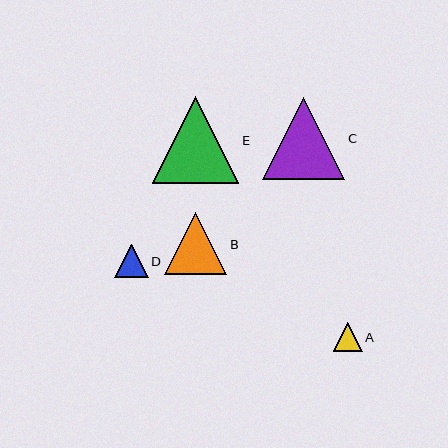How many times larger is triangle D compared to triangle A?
Triangle D is approximately 1.2 times the size of triangle A.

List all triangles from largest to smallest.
From largest to smallest: E, C, B, D, A.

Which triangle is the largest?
Triangle E is the largest with a size of approximately 87 pixels.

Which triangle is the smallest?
Triangle A is the smallest with a size of approximately 29 pixels.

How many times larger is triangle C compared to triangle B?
Triangle C is approximately 1.3 times the size of triangle B.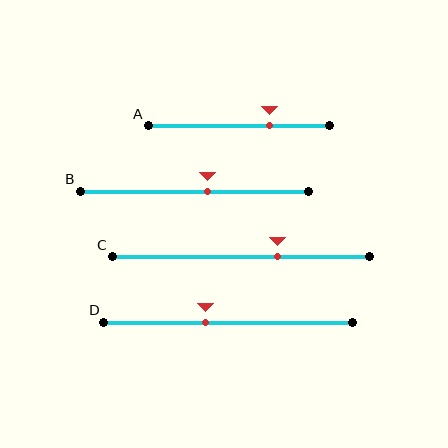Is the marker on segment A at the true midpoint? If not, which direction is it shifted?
No, the marker on segment A is shifted to the right by about 17% of the segment length.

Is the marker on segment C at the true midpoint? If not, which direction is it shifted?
No, the marker on segment C is shifted to the right by about 14% of the segment length.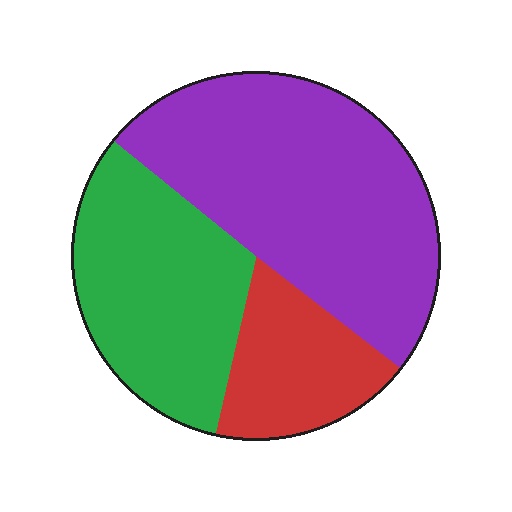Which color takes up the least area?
Red, at roughly 20%.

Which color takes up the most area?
Purple, at roughly 50%.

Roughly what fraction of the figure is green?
Green takes up about one third (1/3) of the figure.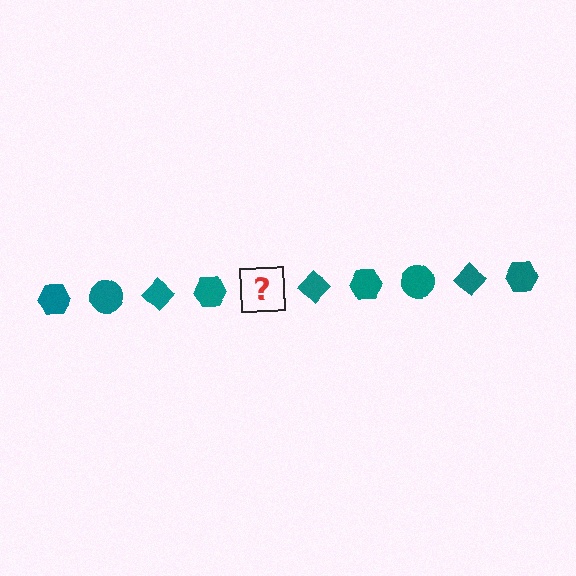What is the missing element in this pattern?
The missing element is a teal circle.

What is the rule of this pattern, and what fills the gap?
The rule is that the pattern cycles through hexagon, circle, diamond shapes in teal. The gap should be filled with a teal circle.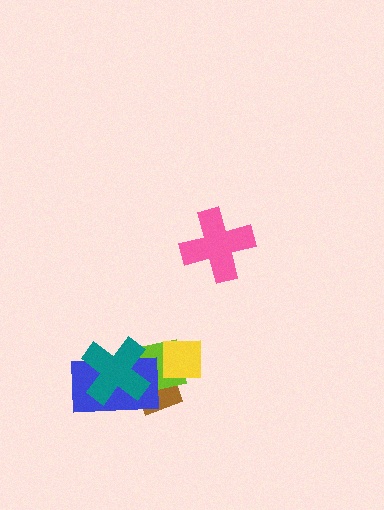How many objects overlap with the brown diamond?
4 objects overlap with the brown diamond.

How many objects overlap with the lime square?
4 objects overlap with the lime square.